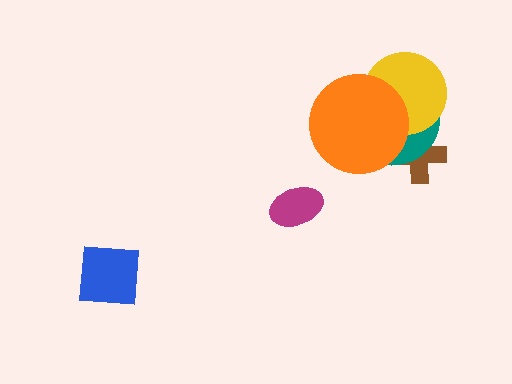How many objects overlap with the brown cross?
2 objects overlap with the brown cross.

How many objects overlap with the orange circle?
3 objects overlap with the orange circle.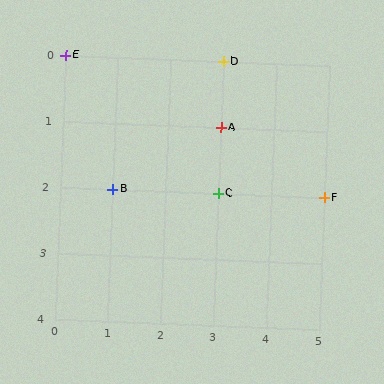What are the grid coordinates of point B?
Point B is at grid coordinates (1, 2).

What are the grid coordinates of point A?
Point A is at grid coordinates (3, 1).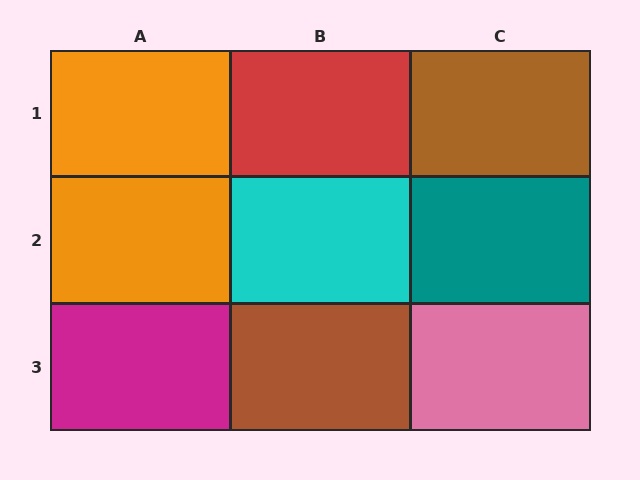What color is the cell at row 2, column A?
Orange.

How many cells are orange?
2 cells are orange.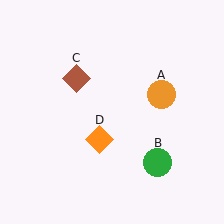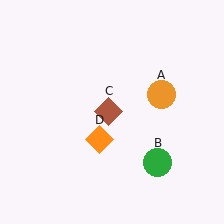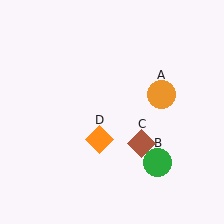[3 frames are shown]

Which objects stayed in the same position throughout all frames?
Orange circle (object A) and green circle (object B) and orange diamond (object D) remained stationary.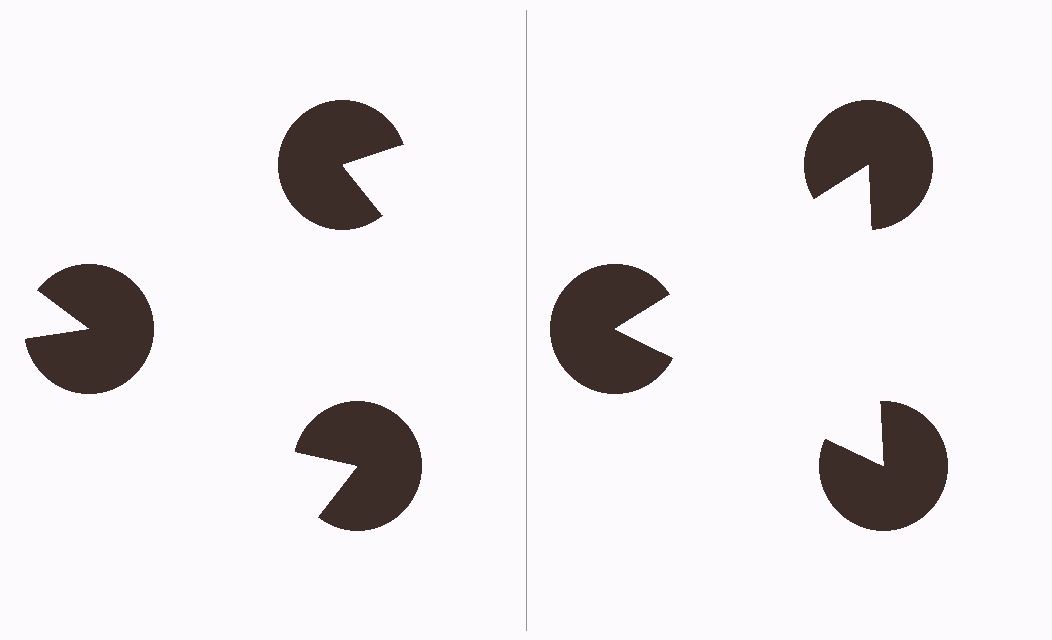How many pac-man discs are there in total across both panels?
6 — 3 on each side.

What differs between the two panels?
The pac-man discs are positioned identically on both sides; only the wedge orientations differ. On the right they align to a triangle; on the left they are misaligned.